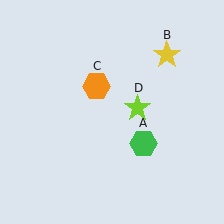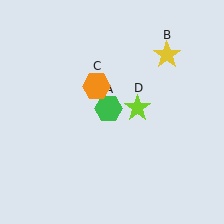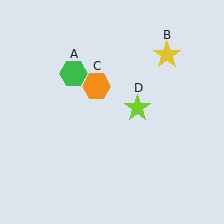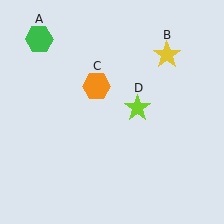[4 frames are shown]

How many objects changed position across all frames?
1 object changed position: green hexagon (object A).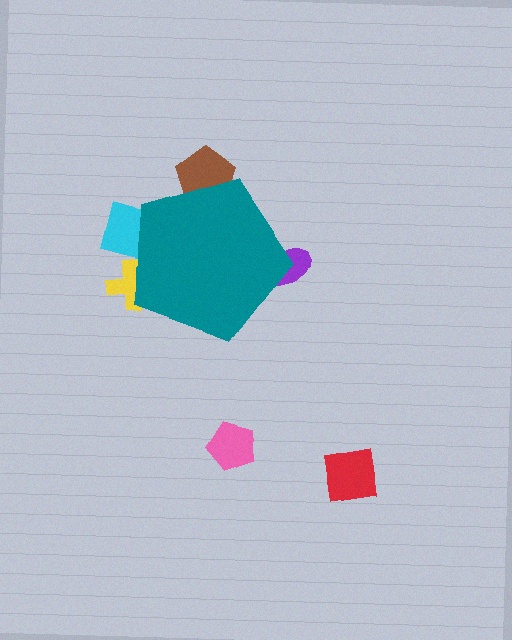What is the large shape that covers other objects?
A teal pentagon.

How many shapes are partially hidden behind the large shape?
4 shapes are partially hidden.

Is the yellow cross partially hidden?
Yes, the yellow cross is partially hidden behind the teal pentagon.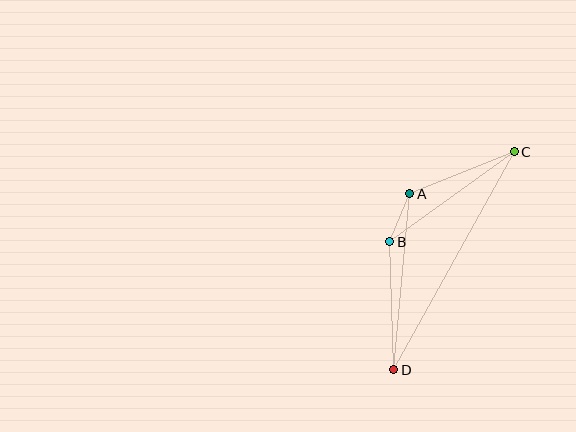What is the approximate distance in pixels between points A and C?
The distance between A and C is approximately 113 pixels.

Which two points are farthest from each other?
Points C and D are farthest from each other.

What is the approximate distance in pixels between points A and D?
The distance between A and D is approximately 177 pixels.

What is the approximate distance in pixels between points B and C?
The distance between B and C is approximately 153 pixels.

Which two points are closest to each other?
Points A and B are closest to each other.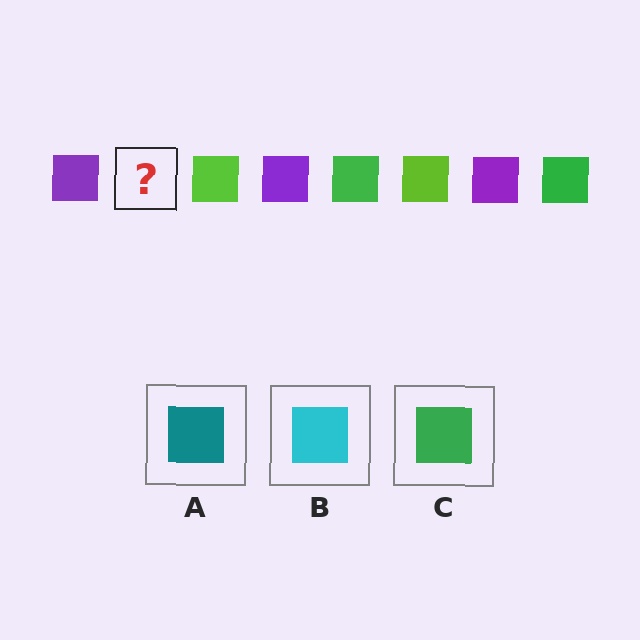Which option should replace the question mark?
Option C.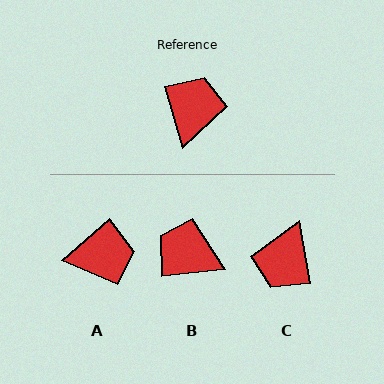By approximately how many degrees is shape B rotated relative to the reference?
Approximately 80 degrees counter-clockwise.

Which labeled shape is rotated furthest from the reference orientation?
C, about 173 degrees away.